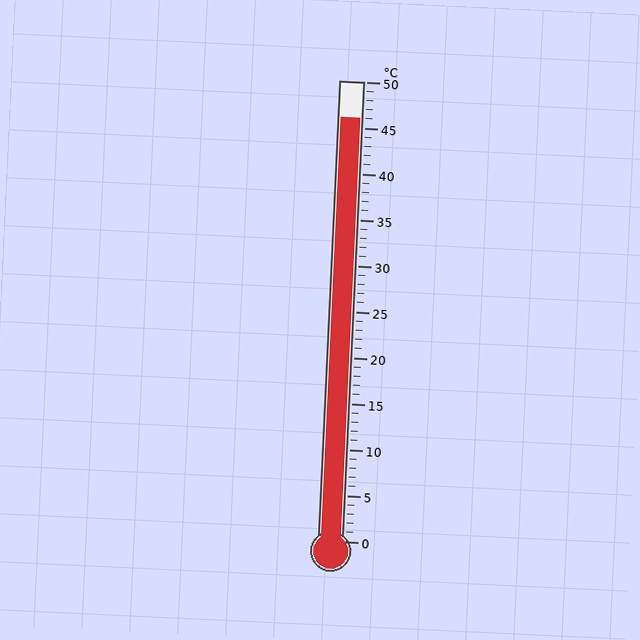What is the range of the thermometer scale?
The thermometer scale ranges from 0°C to 50°C.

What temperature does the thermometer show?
The thermometer shows approximately 46°C.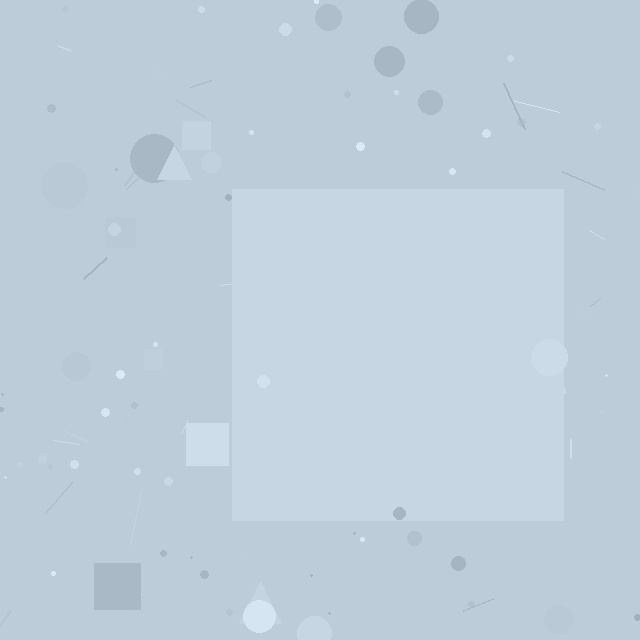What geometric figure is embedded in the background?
A square is embedded in the background.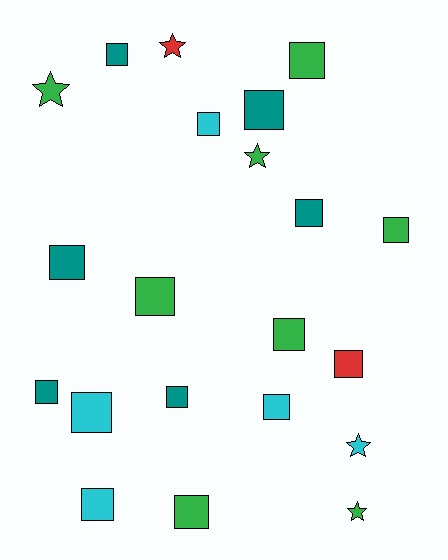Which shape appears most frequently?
Square, with 16 objects.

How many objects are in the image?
There are 21 objects.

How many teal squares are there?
There are 6 teal squares.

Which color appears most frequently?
Green, with 8 objects.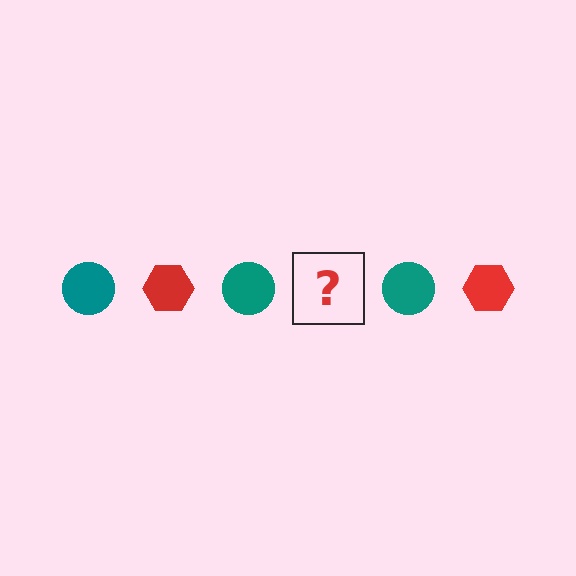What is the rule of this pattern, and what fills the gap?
The rule is that the pattern alternates between teal circle and red hexagon. The gap should be filled with a red hexagon.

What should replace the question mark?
The question mark should be replaced with a red hexagon.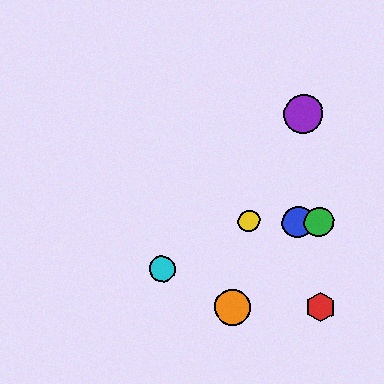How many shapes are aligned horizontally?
3 shapes (the blue circle, the green circle, the yellow circle) are aligned horizontally.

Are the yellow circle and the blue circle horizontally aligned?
Yes, both are at y≈221.